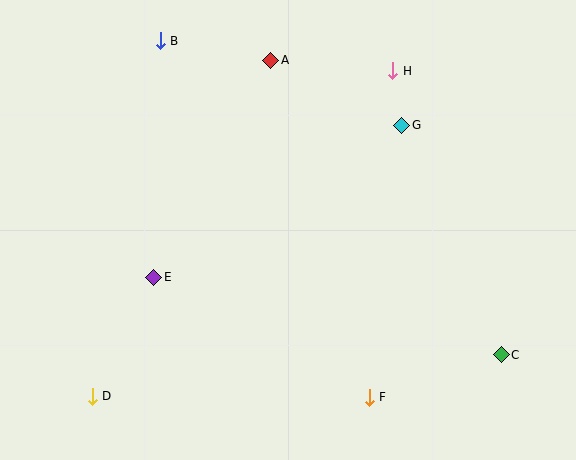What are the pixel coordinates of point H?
Point H is at (393, 71).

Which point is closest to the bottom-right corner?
Point C is closest to the bottom-right corner.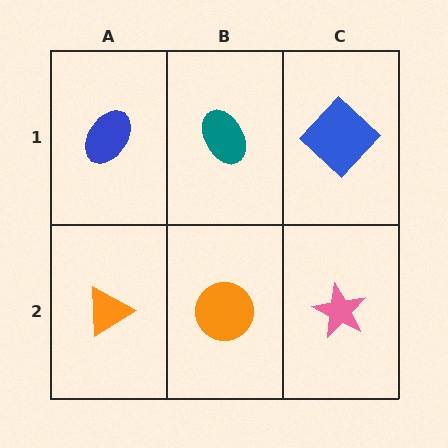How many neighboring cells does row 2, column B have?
3.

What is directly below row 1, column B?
An orange circle.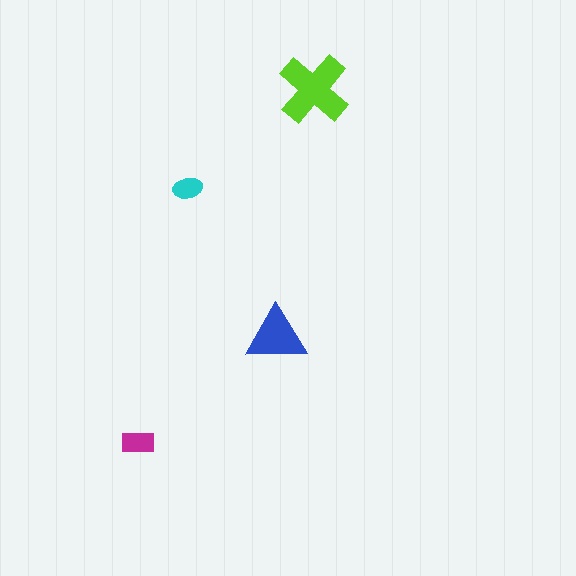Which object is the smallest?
The cyan ellipse.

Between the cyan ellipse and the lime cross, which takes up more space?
The lime cross.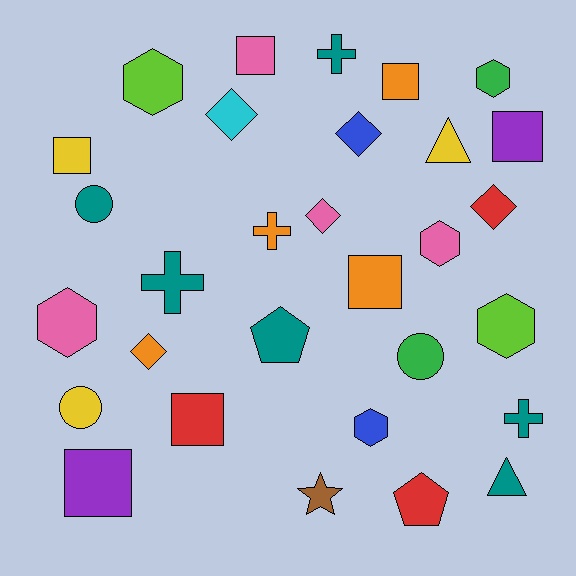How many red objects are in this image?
There are 3 red objects.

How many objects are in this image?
There are 30 objects.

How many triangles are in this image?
There are 2 triangles.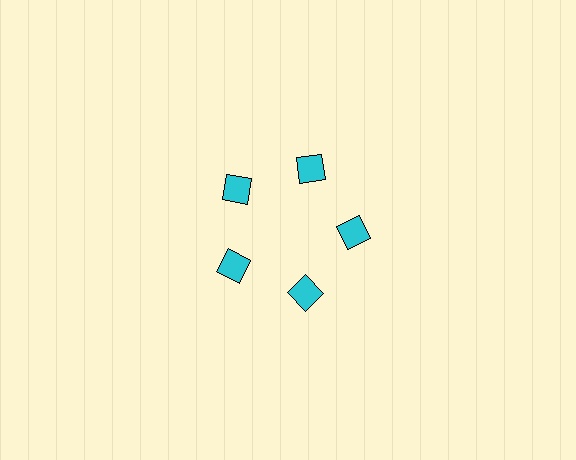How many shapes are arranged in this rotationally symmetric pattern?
There are 5 shapes, arranged in 5 groups of 1.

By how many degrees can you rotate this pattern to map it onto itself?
The pattern maps onto itself every 72 degrees of rotation.